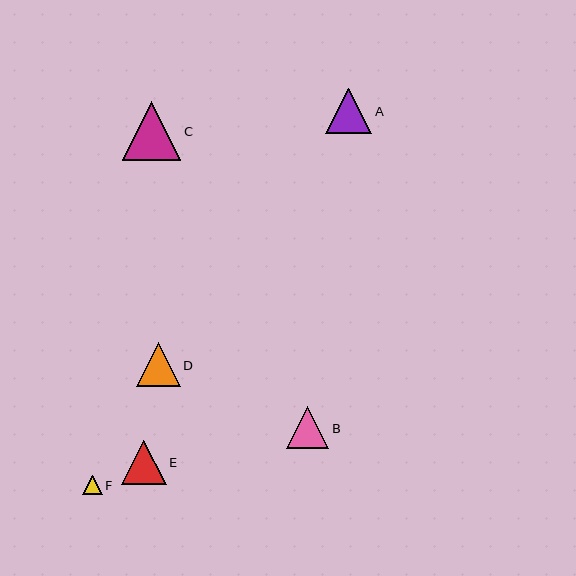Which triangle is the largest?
Triangle C is the largest with a size of approximately 59 pixels.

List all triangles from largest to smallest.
From largest to smallest: C, A, E, D, B, F.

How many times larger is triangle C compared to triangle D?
Triangle C is approximately 1.3 times the size of triangle D.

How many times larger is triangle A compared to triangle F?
Triangle A is approximately 2.3 times the size of triangle F.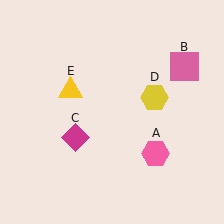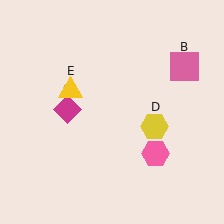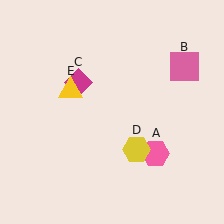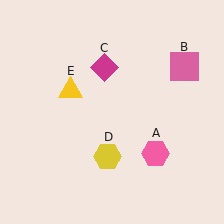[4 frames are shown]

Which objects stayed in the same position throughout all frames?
Pink hexagon (object A) and pink square (object B) and yellow triangle (object E) remained stationary.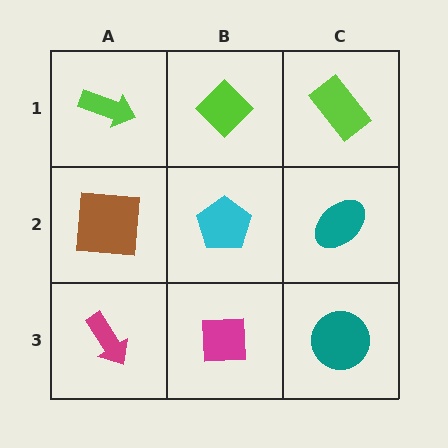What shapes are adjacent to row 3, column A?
A brown square (row 2, column A), a magenta square (row 3, column B).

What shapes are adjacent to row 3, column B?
A cyan pentagon (row 2, column B), a magenta arrow (row 3, column A), a teal circle (row 3, column C).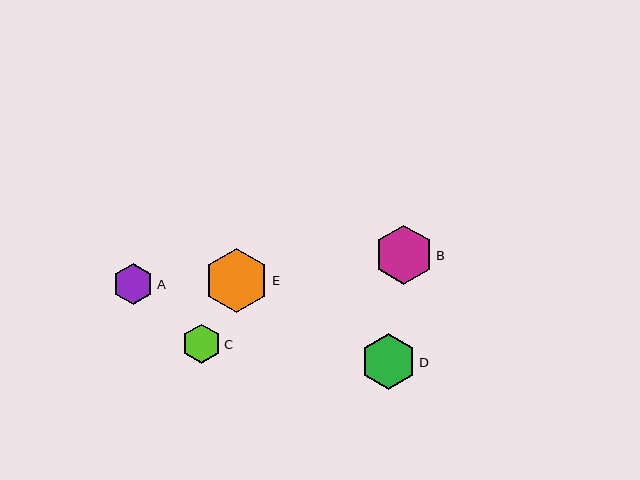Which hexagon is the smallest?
Hexagon C is the smallest with a size of approximately 39 pixels.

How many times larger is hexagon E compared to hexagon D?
Hexagon E is approximately 1.2 times the size of hexagon D.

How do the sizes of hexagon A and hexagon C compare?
Hexagon A and hexagon C are approximately the same size.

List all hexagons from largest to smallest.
From largest to smallest: E, B, D, A, C.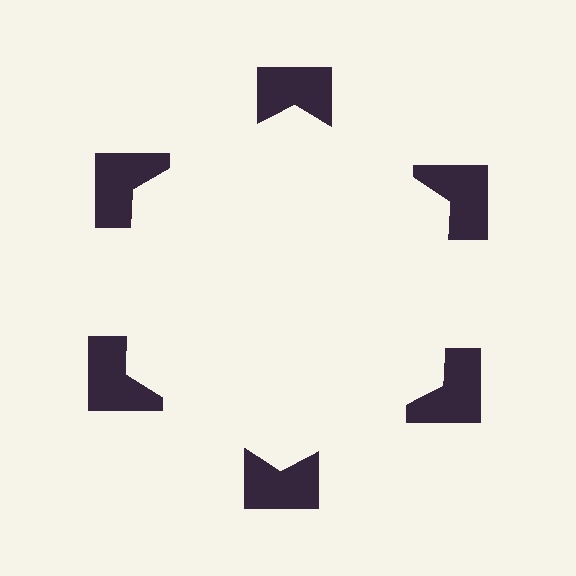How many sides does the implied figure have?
6 sides.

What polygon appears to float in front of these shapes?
An illusory hexagon — its edges are inferred from the aligned wedge cuts in the notched squares, not physically drawn.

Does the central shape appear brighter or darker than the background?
It typically appears slightly brighter than the background, even though no actual brightness change is drawn.